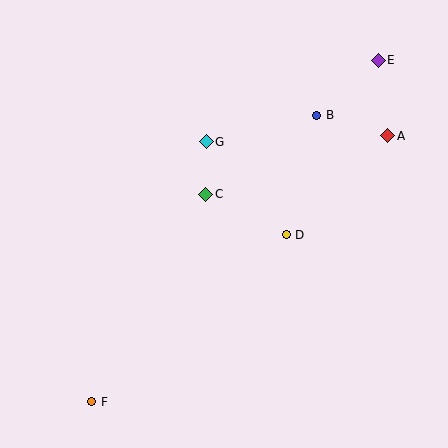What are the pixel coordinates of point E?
Point E is at (378, 60).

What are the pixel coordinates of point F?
Point F is at (92, 402).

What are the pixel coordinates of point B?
Point B is at (317, 115).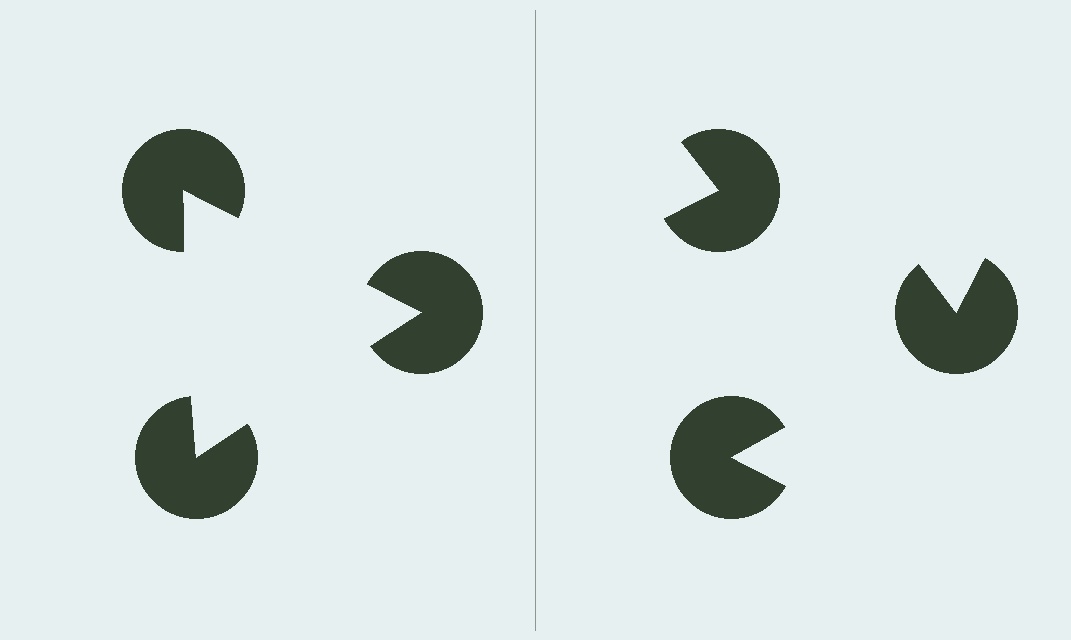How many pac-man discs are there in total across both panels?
6 — 3 on each side.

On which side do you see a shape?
An illusory triangle appears on the left side. On the right side the wedge cuts are rotated, so no coherent shape forms.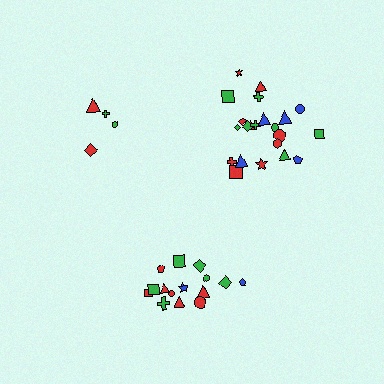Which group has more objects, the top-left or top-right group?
The top-right group.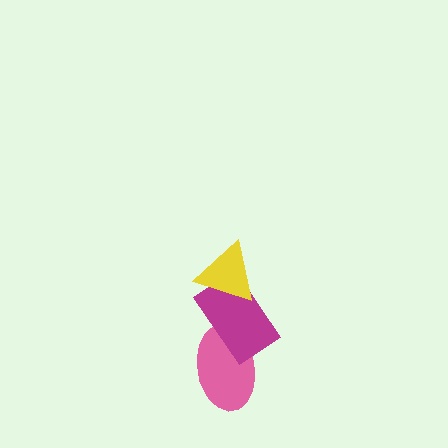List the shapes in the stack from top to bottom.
From top to bottom: the yellow triangle, the magenta rectangle, the pink ellipse.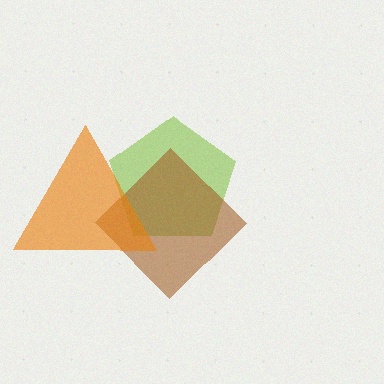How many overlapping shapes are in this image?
There are 3 overlapping shapes in the image.